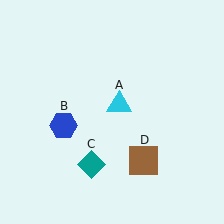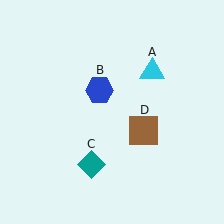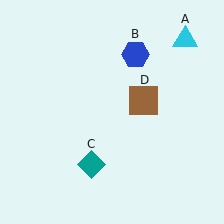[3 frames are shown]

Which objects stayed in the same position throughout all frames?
Teal diamond (object C) remained stationary.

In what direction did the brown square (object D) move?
The brown square (object D) moved up.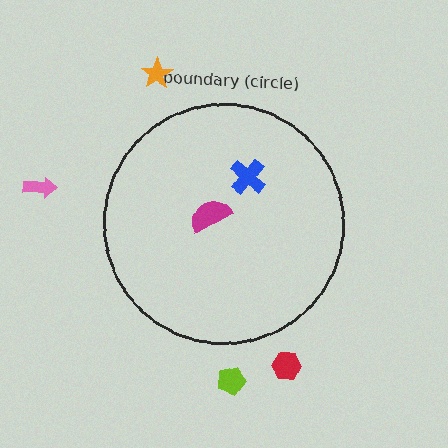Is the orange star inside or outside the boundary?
Outside.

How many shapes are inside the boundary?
2 inside, 4 outside.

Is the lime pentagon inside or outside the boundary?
Outside.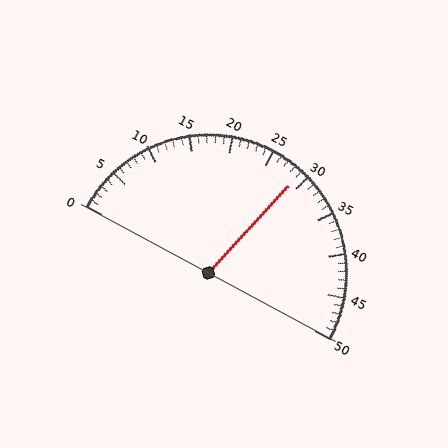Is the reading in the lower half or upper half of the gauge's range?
The reading is in the upper half of the range (0 to 50).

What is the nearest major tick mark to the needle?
The nearest major tick mark is 30.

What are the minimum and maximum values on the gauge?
The gauge ranges from 0 to 50.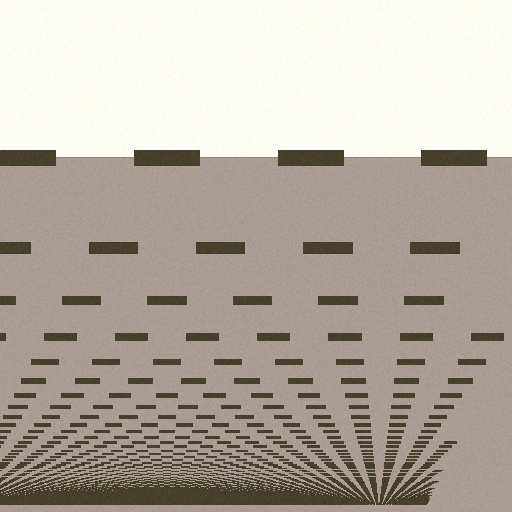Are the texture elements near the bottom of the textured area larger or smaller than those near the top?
Smaller. The gradient is inverted — elements near the bottom are smaller and denser.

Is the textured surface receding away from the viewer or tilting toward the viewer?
The surface appears to tilt toward the viewer. Texture elements get larger and sparser toward the top.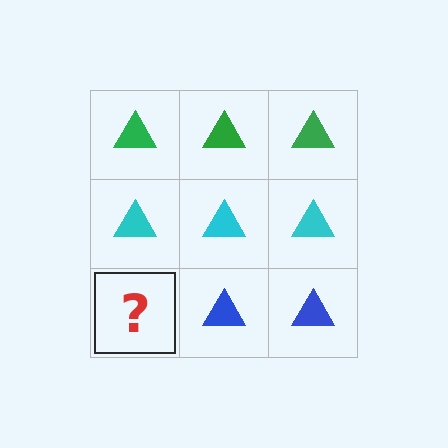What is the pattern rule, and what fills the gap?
The rule is that each row has a consistent color. The gap should be filled with a blue triangle.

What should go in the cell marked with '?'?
The missing cell should contain a blue triangle.